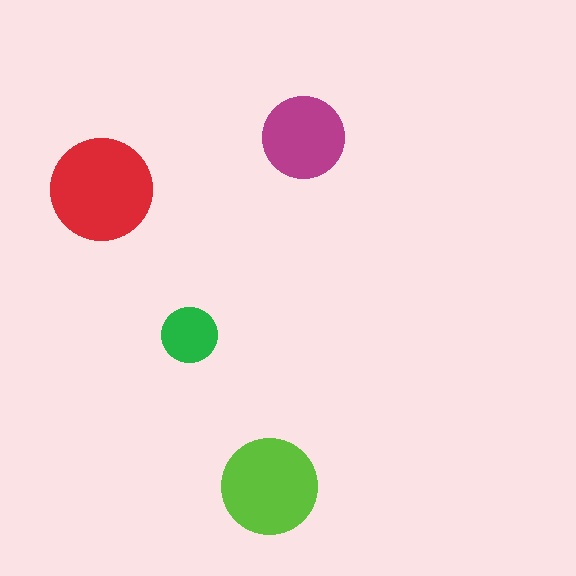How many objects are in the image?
There are 4 objects in the image.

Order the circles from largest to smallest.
the red one, the lime one, the magenta one, the green one.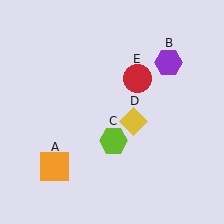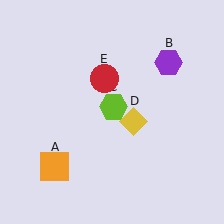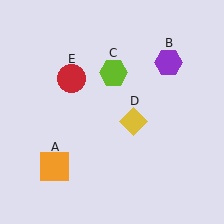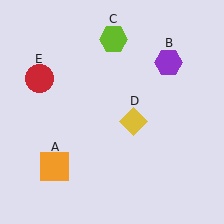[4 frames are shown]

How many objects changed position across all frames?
2 objects changed position: lime hexagon (object C), red circle (object E).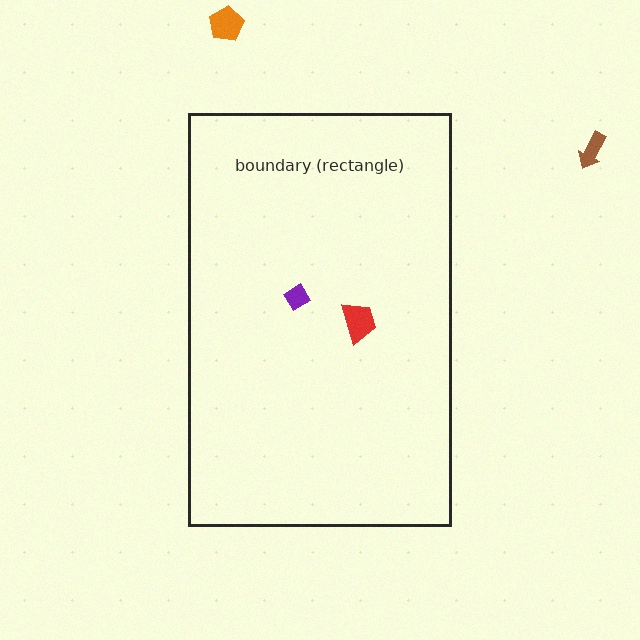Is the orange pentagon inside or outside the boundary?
Outside.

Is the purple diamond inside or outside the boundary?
Inside.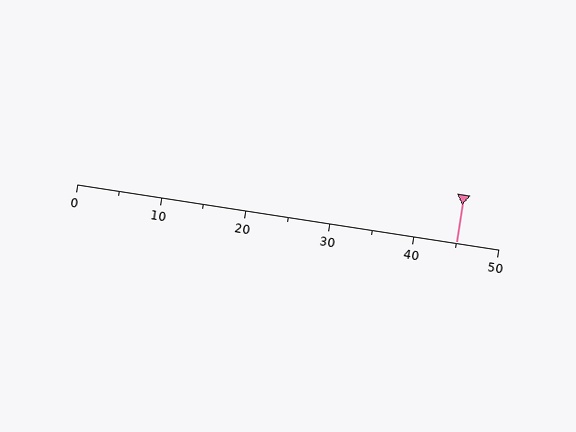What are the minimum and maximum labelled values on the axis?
The axis runs from 0 to 50.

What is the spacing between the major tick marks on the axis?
The major ticks are spaced 10 apart.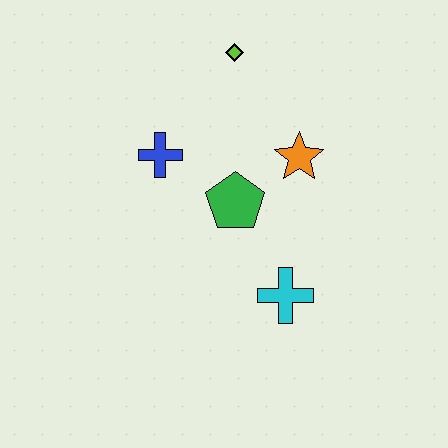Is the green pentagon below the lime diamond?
Yes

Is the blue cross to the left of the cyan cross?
Yes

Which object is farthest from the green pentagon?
The lime diamond is farthest from the green pentagon.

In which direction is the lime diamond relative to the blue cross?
The lime diamond is above the blue cross.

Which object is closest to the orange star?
The green pentagon is closest to the orange star.